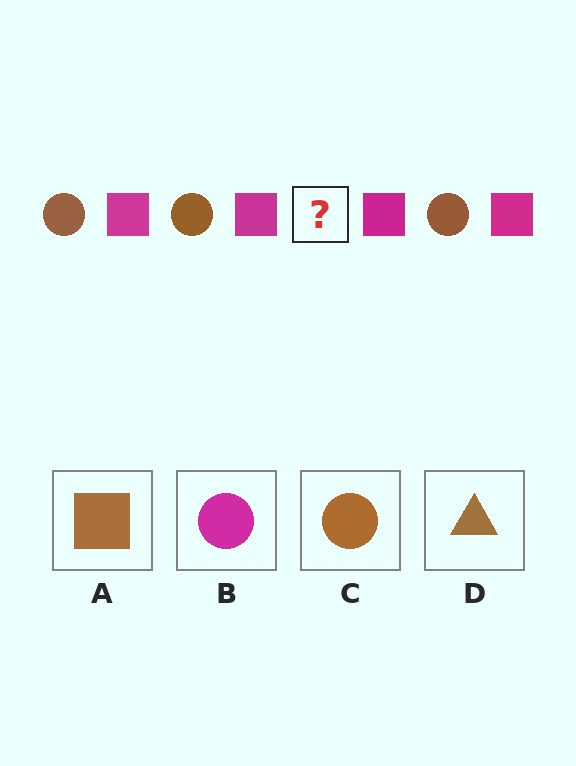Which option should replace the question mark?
Option C.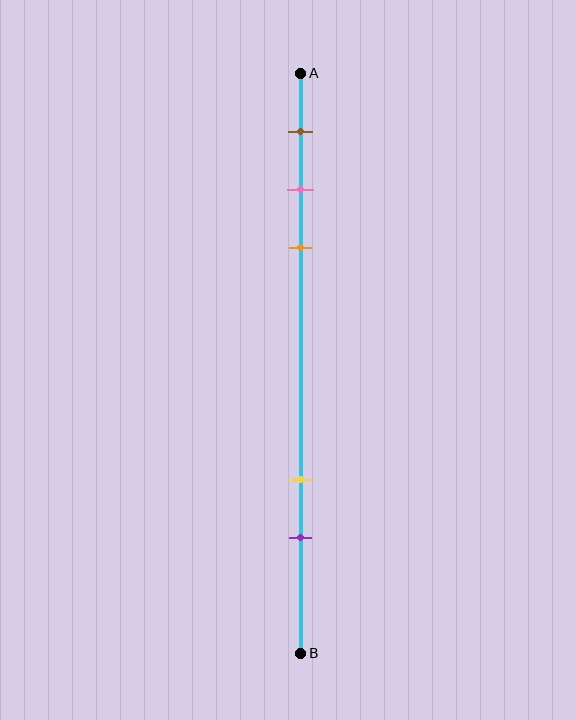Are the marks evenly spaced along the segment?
No, the marks are not evenly spaced.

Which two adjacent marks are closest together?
The pink and orange marks are the closest adjacent pair.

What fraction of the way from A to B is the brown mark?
The brown mark is approximately 10% (0.1) of the way from A to B.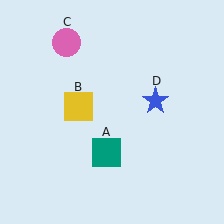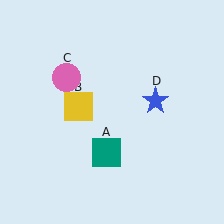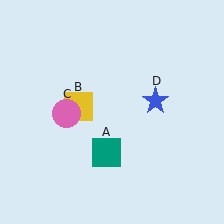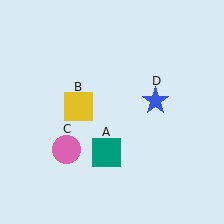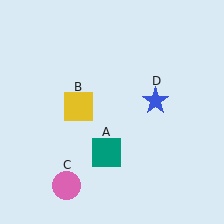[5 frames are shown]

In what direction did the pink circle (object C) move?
The pink circle (object C) moved down.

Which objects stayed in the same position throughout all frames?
Teal square (object A) and yellow square (object B) and blue star (object D) remained stationary.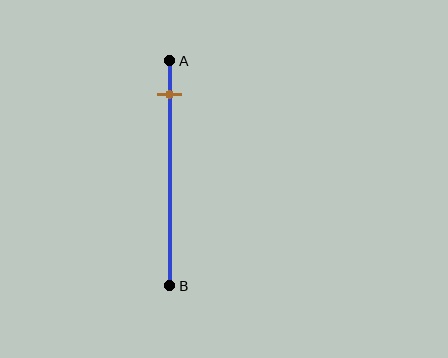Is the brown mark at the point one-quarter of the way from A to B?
No, the mark is at about 15% from A, not at the 25% one-quarter point.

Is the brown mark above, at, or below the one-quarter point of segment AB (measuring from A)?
The brown mark is above the one-quarter point of segment AB.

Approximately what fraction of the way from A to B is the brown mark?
The brown mark is approximately 15% of the way from A to B.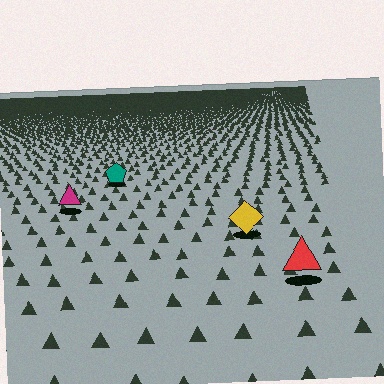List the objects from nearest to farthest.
From nearest to farthest: the red triangle, the yellow diamond, the magenta triangle, the teal pentagon.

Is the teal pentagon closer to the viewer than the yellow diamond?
No. The yellow diamond is closer — you can tell from the texture gradient: the ground texture is coarser near it.